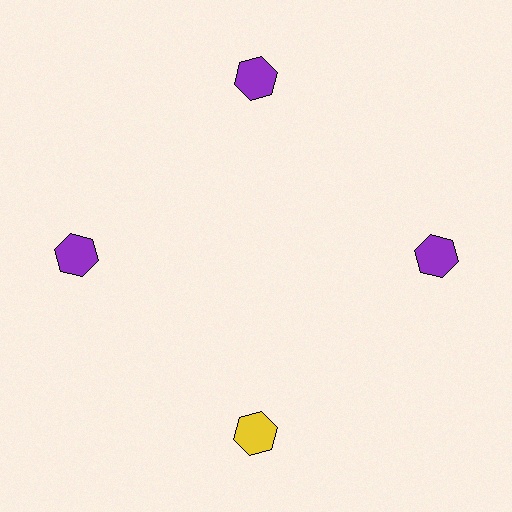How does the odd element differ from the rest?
It has a different color: yellow instead of purple.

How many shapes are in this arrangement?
There are 4 shapes arranged in a ring pattern.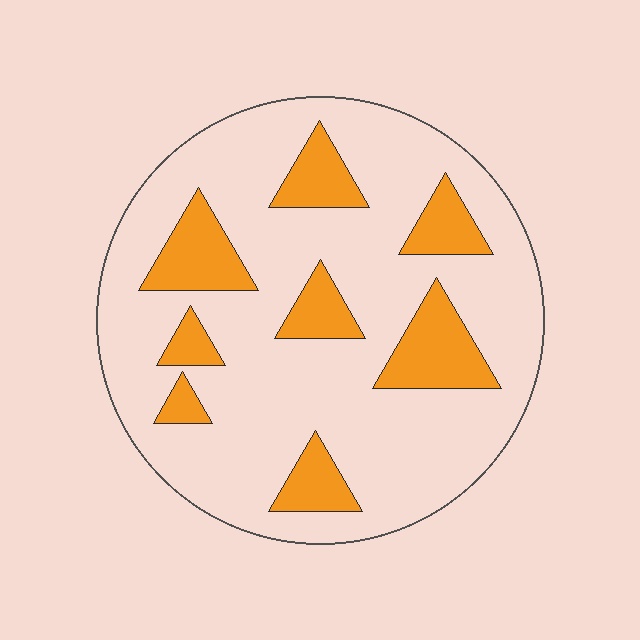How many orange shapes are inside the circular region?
8.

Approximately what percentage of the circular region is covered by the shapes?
Approximately 20%.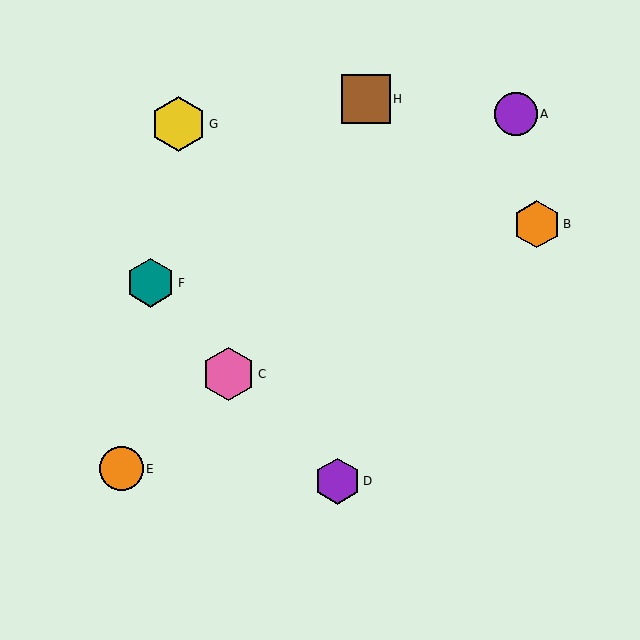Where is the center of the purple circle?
The center of the purple circle is at (516, 114).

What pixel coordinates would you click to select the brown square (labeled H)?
Click at (366, 99) to select the brown square H.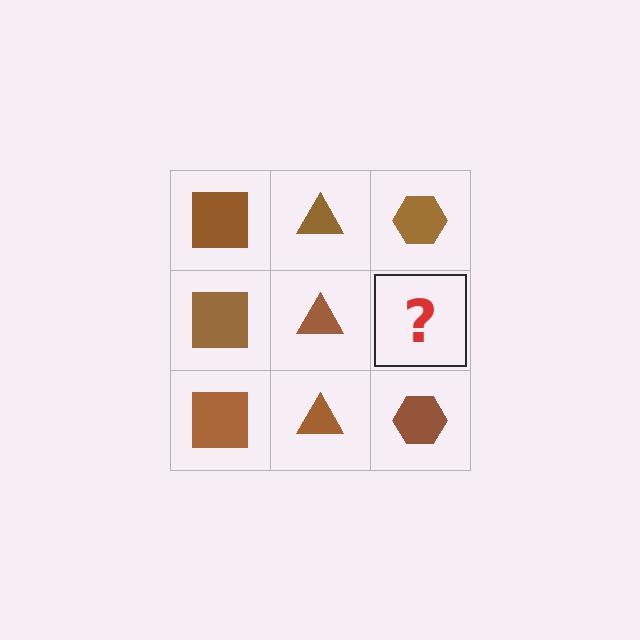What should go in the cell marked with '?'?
The missing cell should contain a brown hexagon.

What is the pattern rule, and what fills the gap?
The rule is that each column has a consistent shape. The gap should be filled with a brown hexagon.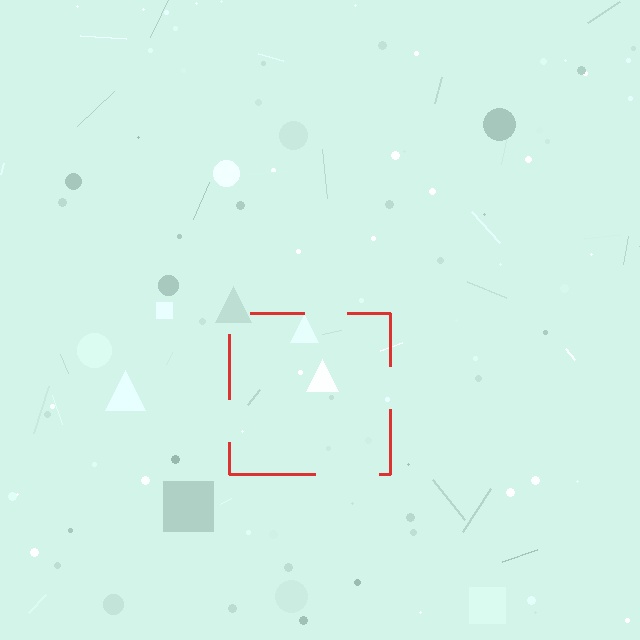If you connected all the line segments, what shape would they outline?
They would outline a square.